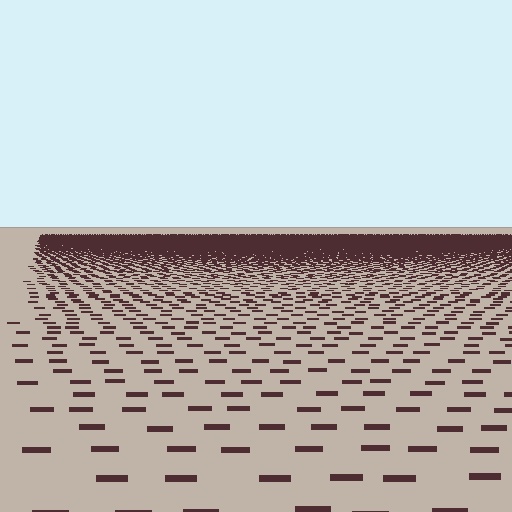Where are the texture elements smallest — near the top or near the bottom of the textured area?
Near the top.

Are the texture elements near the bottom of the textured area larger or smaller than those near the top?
Larger. Near the bottom, elements are closer to the viewer and appear at a bigger on-screen size.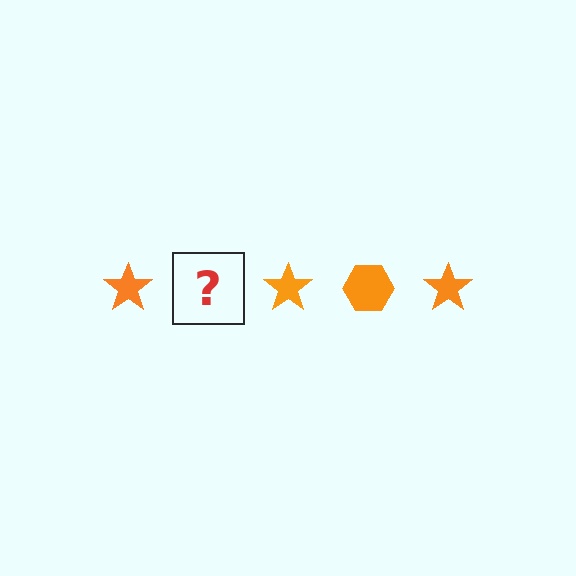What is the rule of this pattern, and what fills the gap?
The rule is that the pattern cycles through star, hexagon shapes in orange. The gap should be filled with an orange hexagon.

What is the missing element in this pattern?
The missing element is an orange hexagon.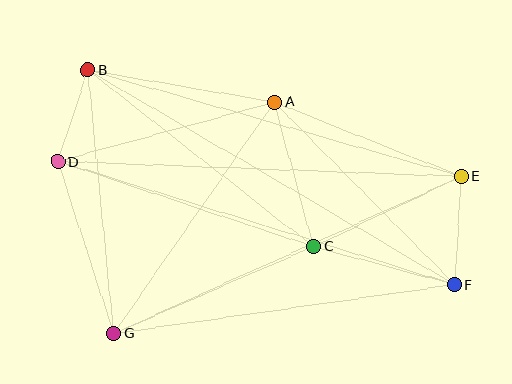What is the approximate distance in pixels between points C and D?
The distance between C and D is approximately 269 pixels.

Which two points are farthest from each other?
Points B and F are farthest from each other.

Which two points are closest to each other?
Points B and D are closest to each other.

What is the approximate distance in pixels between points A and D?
The distance between A and D is approximately 224 pixels.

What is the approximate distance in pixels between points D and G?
The distance between D and G is approximately 181 pixels.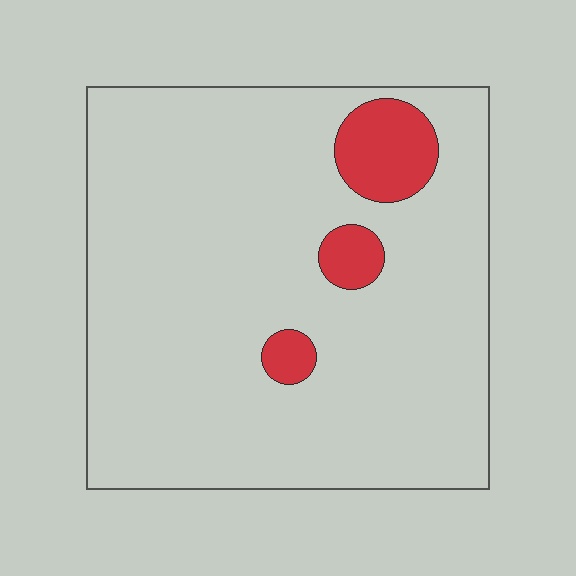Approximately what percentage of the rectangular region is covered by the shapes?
Approximately 10%.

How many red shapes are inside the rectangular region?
3.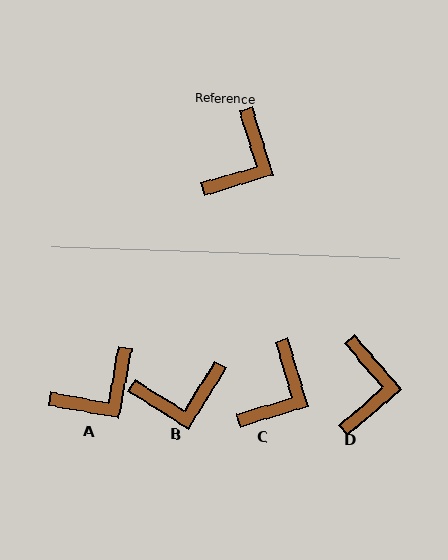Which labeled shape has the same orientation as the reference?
C.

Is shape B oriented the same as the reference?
No, it is off by about 48 degrees.